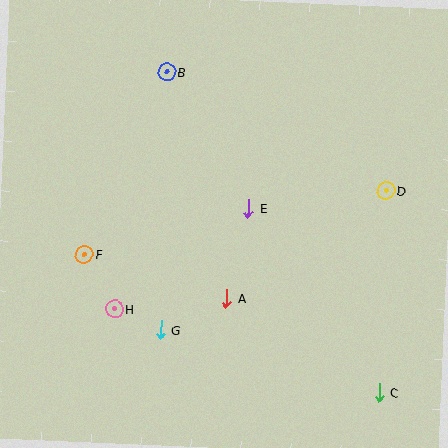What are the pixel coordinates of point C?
Point C is at (379, 393).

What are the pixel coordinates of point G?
Point G is at (161, 330).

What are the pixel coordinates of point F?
Point F is at (84, 254).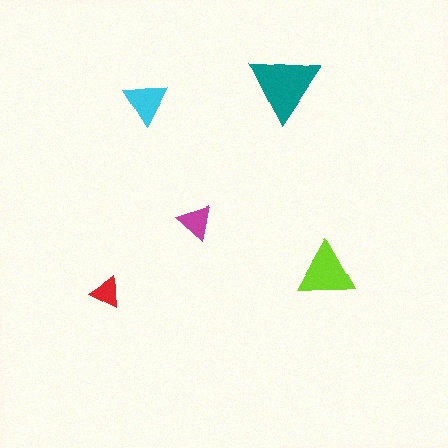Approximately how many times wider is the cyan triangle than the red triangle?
About 1.5 times wider.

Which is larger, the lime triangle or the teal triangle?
The teal one.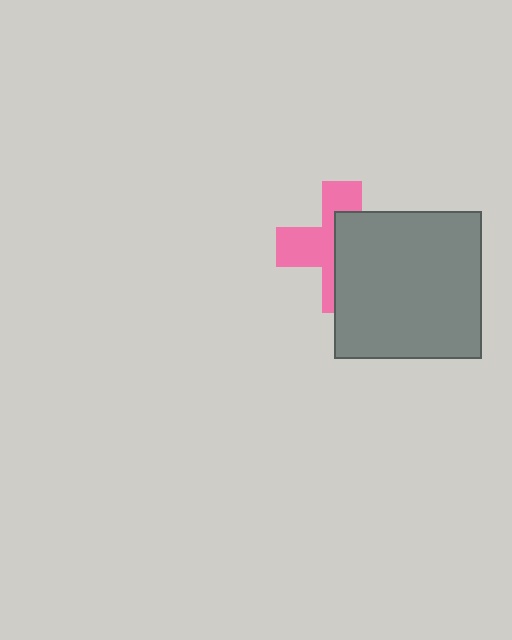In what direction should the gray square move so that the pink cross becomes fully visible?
The gray square should move right. That is the shortest direction to clear the overlap and leave the pink cross fully visible.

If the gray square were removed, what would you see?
You would see the complete pink cross.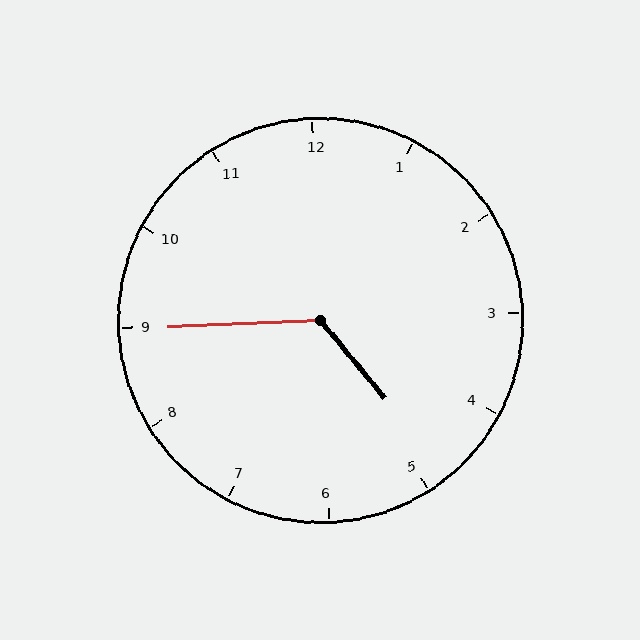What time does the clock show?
4:45.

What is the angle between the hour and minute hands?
Approximately 128 degrees.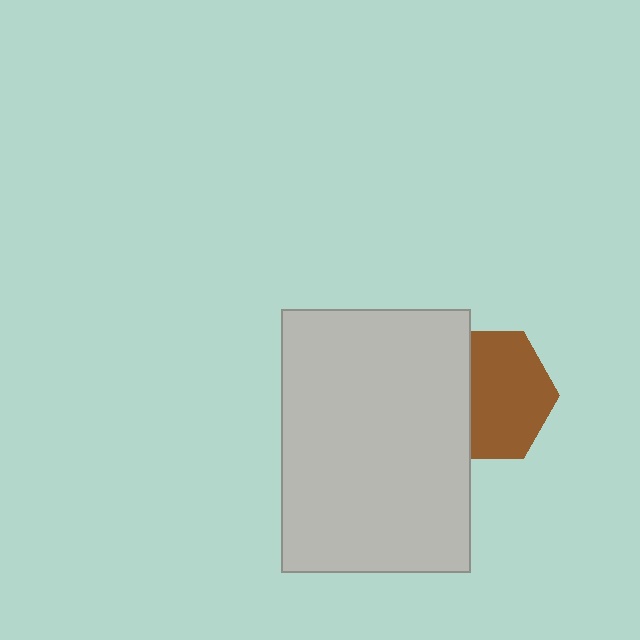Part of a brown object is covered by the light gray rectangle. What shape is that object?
It is a hexagon.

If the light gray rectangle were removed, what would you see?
You would see the complete brown hexagon.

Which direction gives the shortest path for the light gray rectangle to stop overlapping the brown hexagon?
Moving left gives the shortest separation.